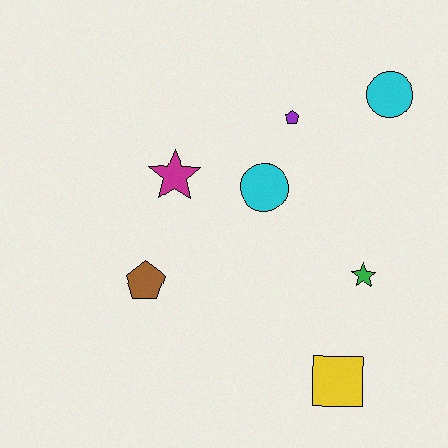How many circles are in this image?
There are 2 circles.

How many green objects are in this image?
There is 1 green object.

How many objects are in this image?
There are 7 objects.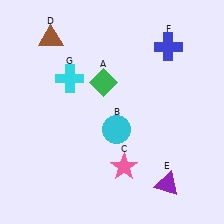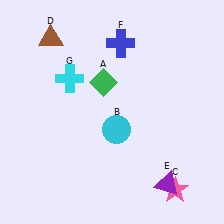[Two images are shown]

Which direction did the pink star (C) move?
The pink star (C) moved right.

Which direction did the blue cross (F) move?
The blue cross (F) moved left.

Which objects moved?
The objects that moved are: the pink star (C), the blue cross (F).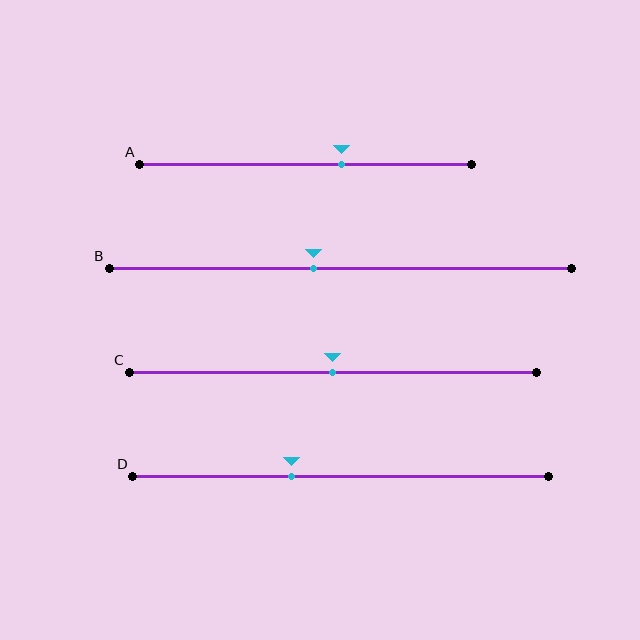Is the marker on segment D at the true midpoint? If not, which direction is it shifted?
No, the marker on segment D is shifted to the left by about 12% of the segment length.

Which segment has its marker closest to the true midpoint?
Segment C has its marker closest to the true midpoint.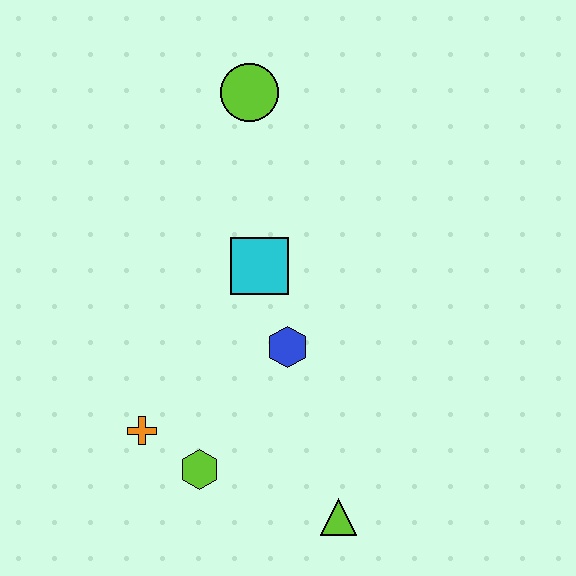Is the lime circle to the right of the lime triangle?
No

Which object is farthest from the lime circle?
The lime triangle is farthest from the lime circle.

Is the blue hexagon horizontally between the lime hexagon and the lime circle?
No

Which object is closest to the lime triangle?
The lime hexagon is closest to the lime triangle.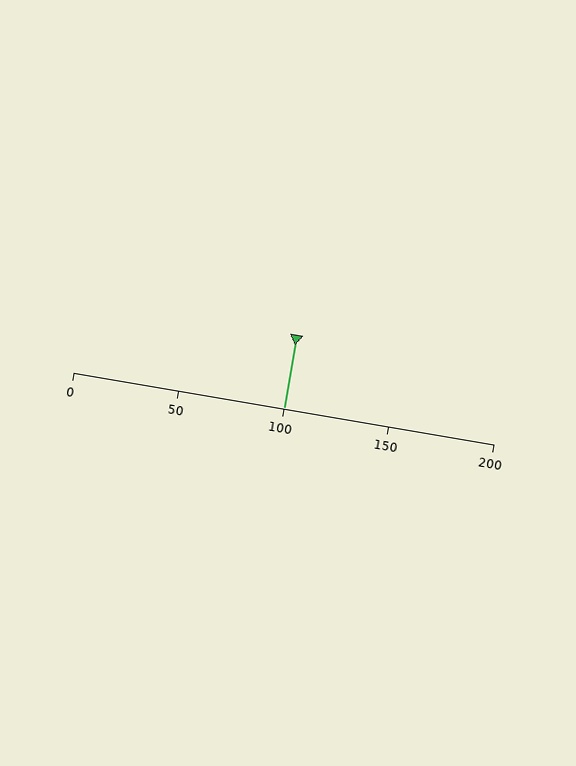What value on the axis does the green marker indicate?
The marker indicates approximately 100.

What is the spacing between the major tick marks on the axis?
The major ticks are spaced 50 apart.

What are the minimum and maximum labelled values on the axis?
The axis runs from 0 to 200.